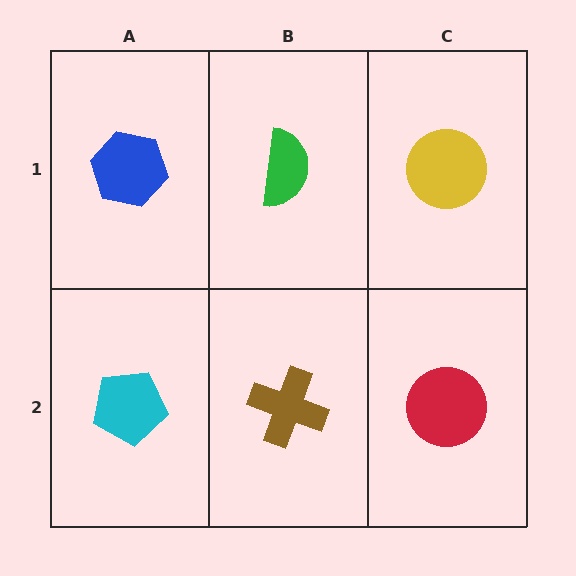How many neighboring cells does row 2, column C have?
2.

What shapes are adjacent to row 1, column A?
A cyan pentagon (row 2, column A), a green semicircle (row 1, column B).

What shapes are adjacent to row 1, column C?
A red circle (row 2, column C), a green semicircle (row 1, column B).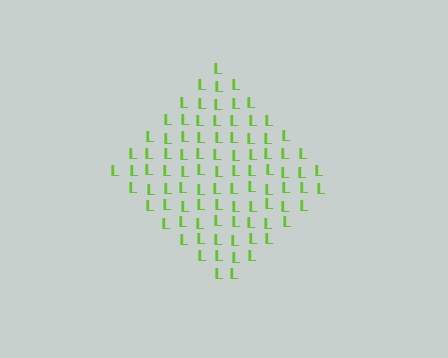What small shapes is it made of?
It is made of small letter L's.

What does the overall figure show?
The overall figure shows a diamond.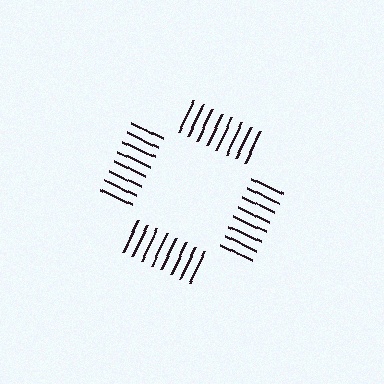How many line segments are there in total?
32 — 8 along each of the 4 edges.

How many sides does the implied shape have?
4 sides — the line-ends trace a square.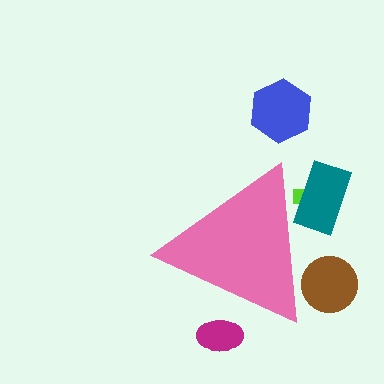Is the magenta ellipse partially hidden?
Yes, the magenta ellipse is partially hidden behind the pink triangle.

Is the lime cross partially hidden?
Yes, the lime cross is partially hidden behind the pink triangle.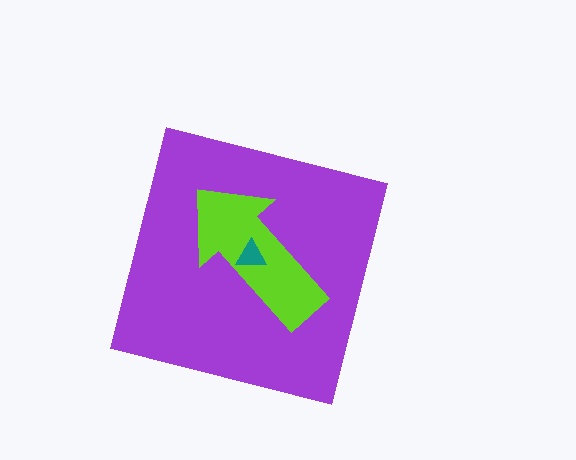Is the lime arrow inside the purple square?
Yes.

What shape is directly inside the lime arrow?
The teal triangle.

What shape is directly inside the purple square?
The lime arrow.